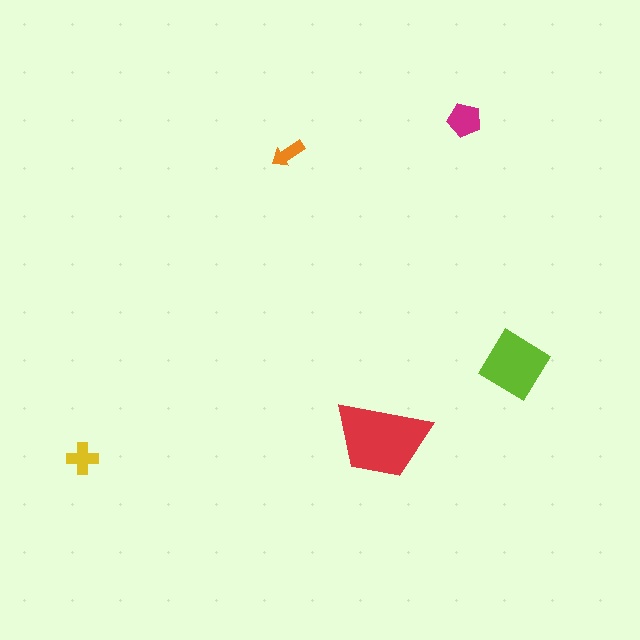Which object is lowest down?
The yellow cross is bottommost.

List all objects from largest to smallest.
The red trapezoid, the lime diamond, the magenta pentagon, the yellow cross, the orange arrow.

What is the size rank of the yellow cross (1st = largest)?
4th.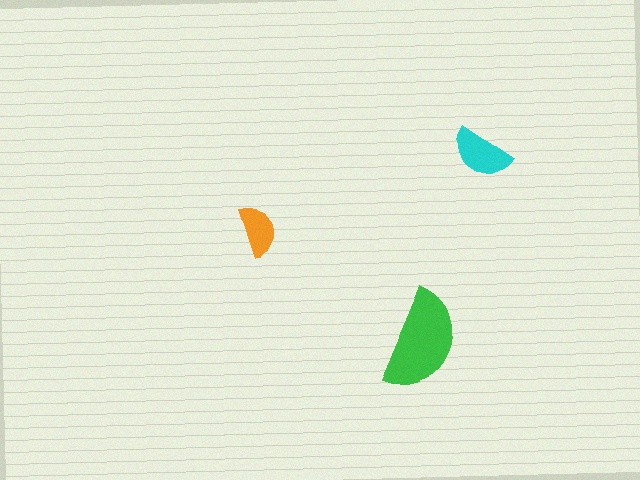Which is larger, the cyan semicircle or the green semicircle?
The green one.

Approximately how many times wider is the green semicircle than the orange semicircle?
About 2 times wider.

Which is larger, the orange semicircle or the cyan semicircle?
The cyan one.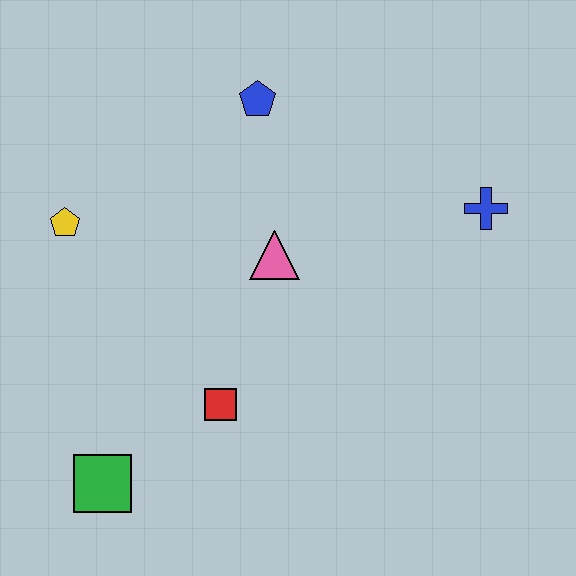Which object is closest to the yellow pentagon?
The pink triangle is closest to the yellow pentagon.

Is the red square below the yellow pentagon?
Yes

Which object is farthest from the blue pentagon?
The green square is farthest from the blue pentagon.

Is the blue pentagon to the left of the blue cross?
Yes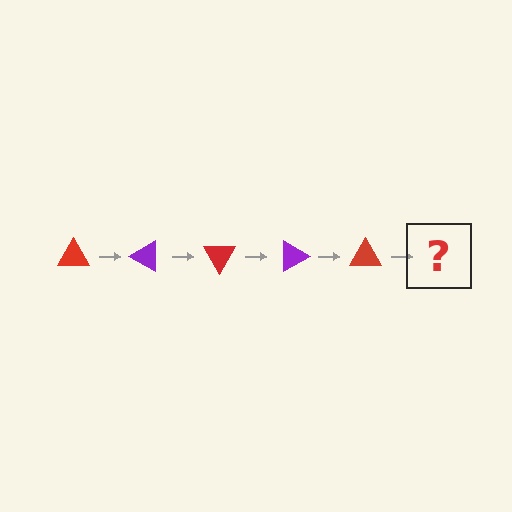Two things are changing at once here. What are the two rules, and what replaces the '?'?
The two rules are that it rotates 30 degrees each step and the color cycles through red and purple. The '?' should be a purple triangle, rotated 150 degrees from the start.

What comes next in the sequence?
The next element should be a purple triangle, rotated 150 degrees from the start.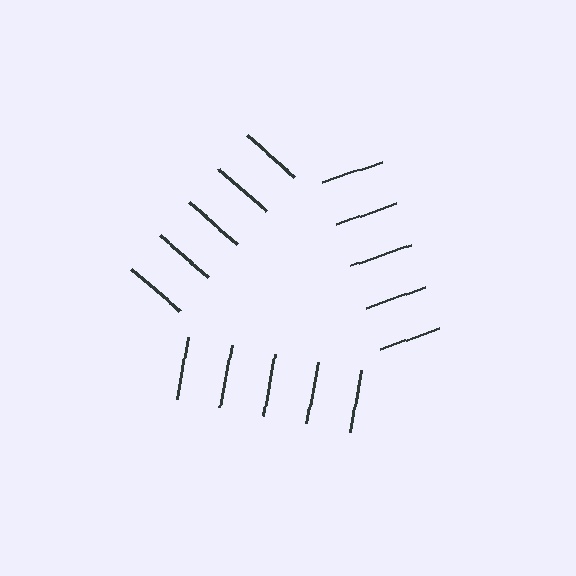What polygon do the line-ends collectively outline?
An illusory triangle — the line segments terminate on its edges but no continuous stroke is drawn.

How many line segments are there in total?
15 — 5 along each of the 3 edges.